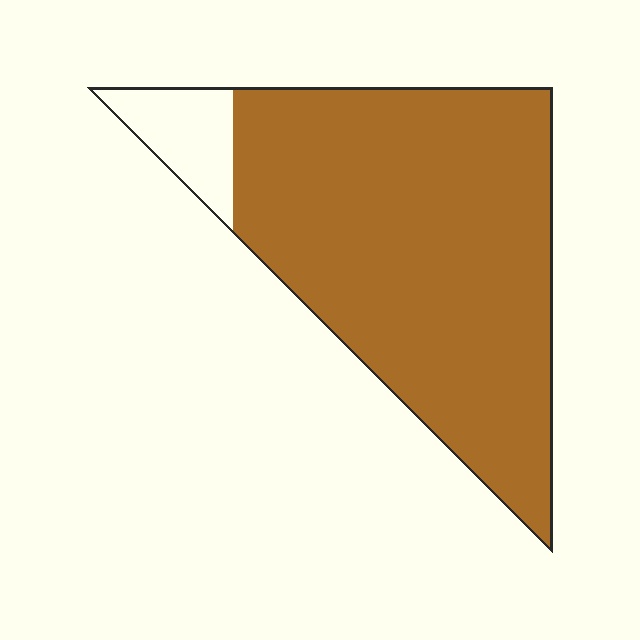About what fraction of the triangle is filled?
About nine tenths (9/10).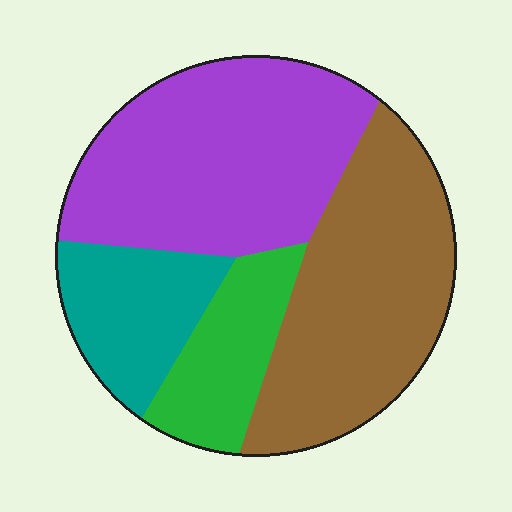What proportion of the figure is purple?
Purple covers 37% of the figure.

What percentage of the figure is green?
Green takes up about one eighth (1/8) of the figure.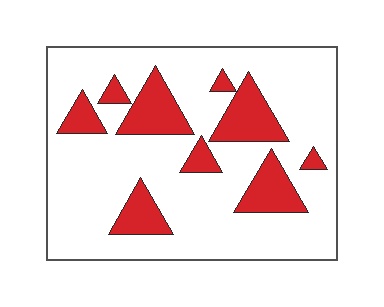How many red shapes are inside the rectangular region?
9.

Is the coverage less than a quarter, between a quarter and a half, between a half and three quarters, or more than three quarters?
Less than a quarter.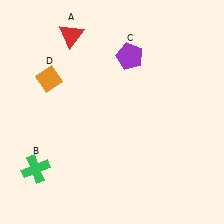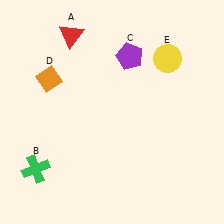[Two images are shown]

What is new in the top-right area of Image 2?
A yellow circle (E) was added in the top-right area of Image 2.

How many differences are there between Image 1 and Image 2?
There is 1 difference between the two images.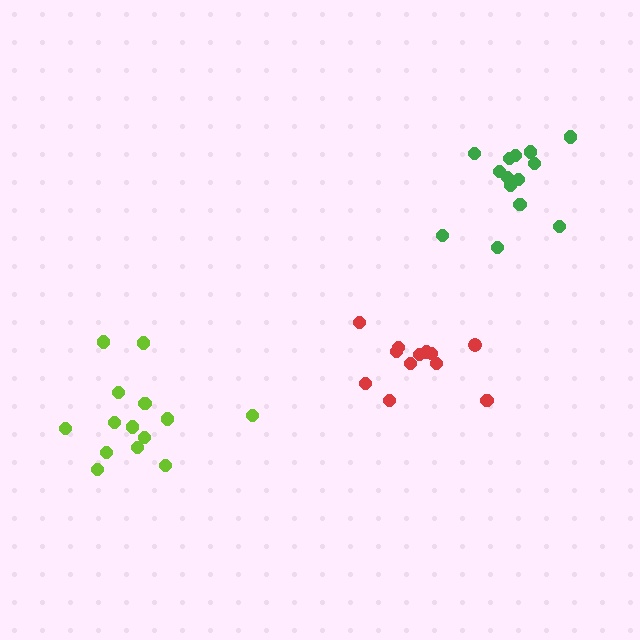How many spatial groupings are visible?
There are 3 spatial groupings.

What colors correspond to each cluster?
The clusters are colored: lime, red, green.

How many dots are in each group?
Group 1: 14 dots, Group 2: 12 dots, Group 3: 15 dots (41 total).